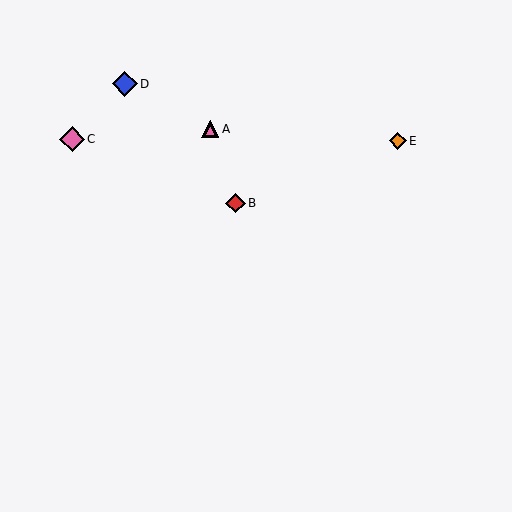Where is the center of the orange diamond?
The center of the orange diamond is at (398, 141).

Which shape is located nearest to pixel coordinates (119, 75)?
The blue diamond (labeled D) at (125, 84) is nearest to that location.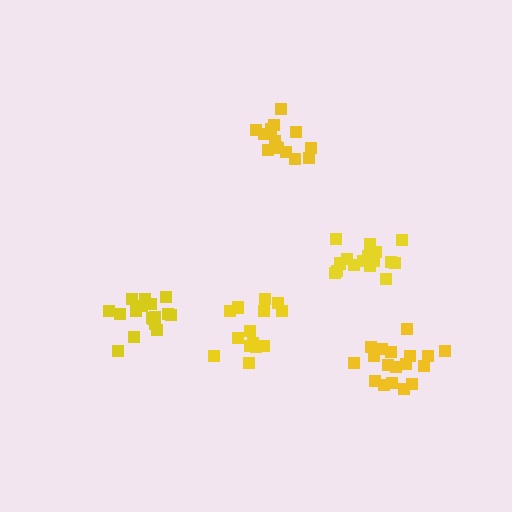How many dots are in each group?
Group 1: 18 dots, Group 2: 18 dots, Group 3: 14 dots, Group 4: 15 dots, Group 5: 16 dots (81 total).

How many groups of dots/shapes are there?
There are 5 groups.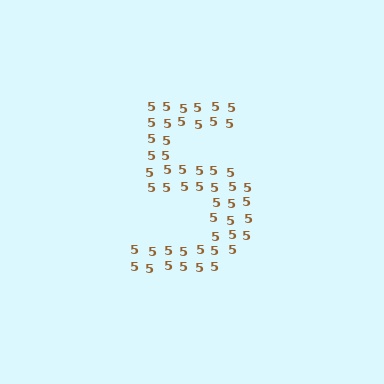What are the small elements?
The small elements are digit 5's.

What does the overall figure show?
The overall figure shows the digit 5.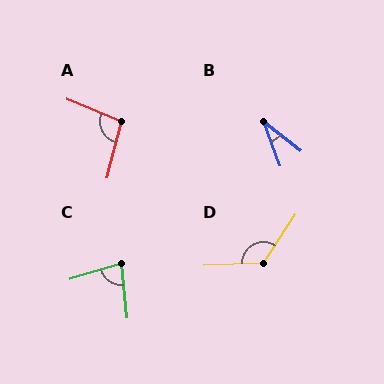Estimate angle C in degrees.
Approximately 78 degrees.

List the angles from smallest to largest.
B (32°), C (78°), A (98°), D (126°).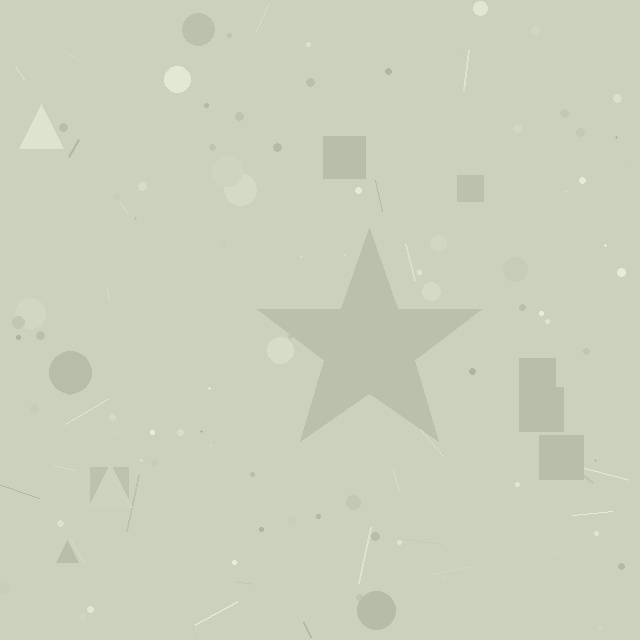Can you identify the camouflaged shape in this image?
The camouflaged shape is a star.